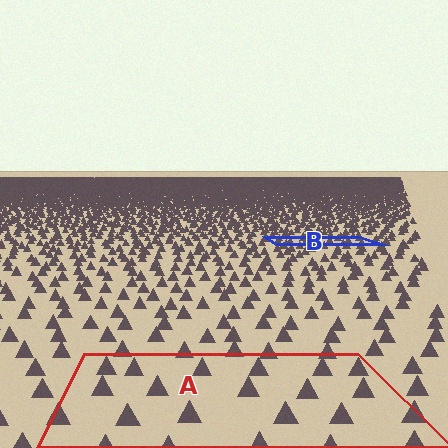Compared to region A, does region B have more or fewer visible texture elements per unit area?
Region B has more texture elements per unit area — they are packed more densely because it is farther away.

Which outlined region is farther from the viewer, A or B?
Region B is farther from the viewer — the texture elements inside it appear smaller and more densely packed.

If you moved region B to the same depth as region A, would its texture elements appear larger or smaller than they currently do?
They would appear larger. At a closer depth, the same texture elements are projected at a bigger on-screen size.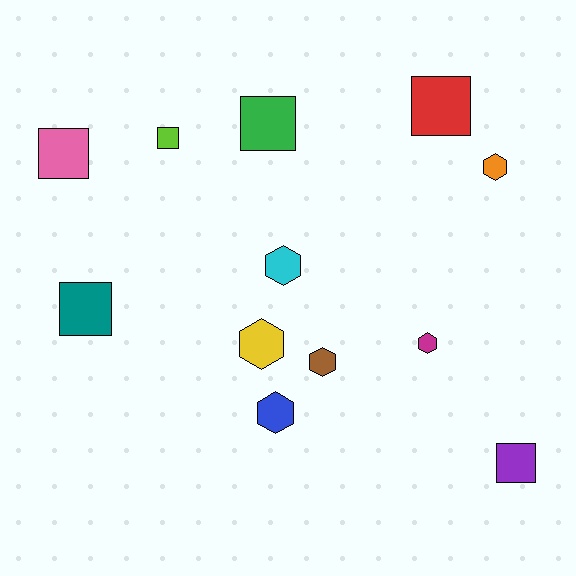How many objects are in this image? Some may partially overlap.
There are 12 objects.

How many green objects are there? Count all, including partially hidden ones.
There is 1 green object.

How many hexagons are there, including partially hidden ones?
There are 6 hexagons.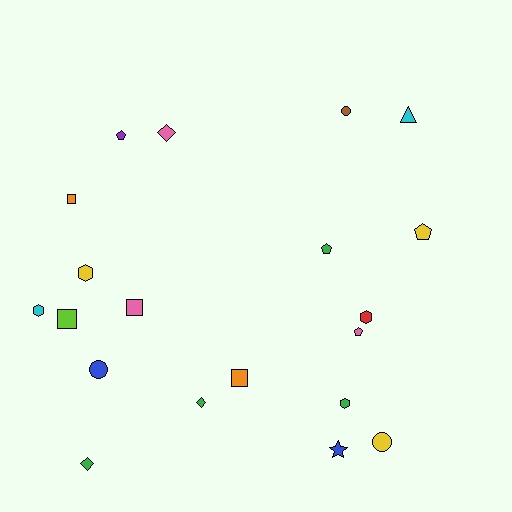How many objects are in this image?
There are 20 objects.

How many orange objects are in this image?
There are 2 orange objects.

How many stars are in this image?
There is 1 star.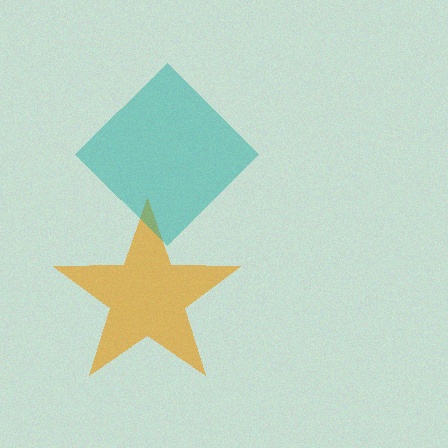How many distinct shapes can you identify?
There are 2 distinct shapes: an orange star, a teal diamond.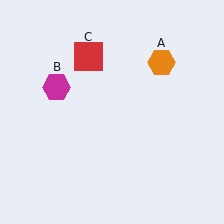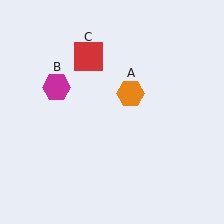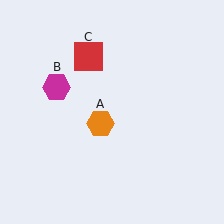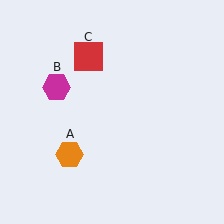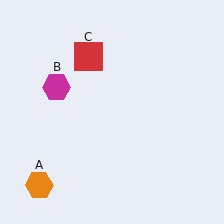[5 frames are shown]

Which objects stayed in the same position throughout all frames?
Magenta hexagon (object B) and red square (object C) remained stationary.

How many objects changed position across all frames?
1 object changed position: orange hexagon (object A).